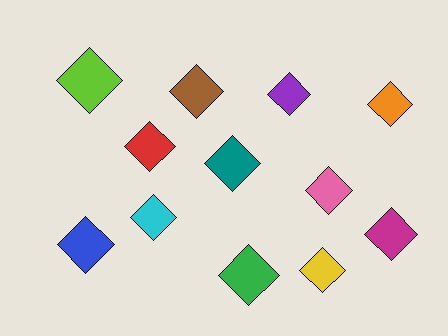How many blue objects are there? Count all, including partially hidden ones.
There is 1 blue object.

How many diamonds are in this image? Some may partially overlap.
There are 12 diamonds.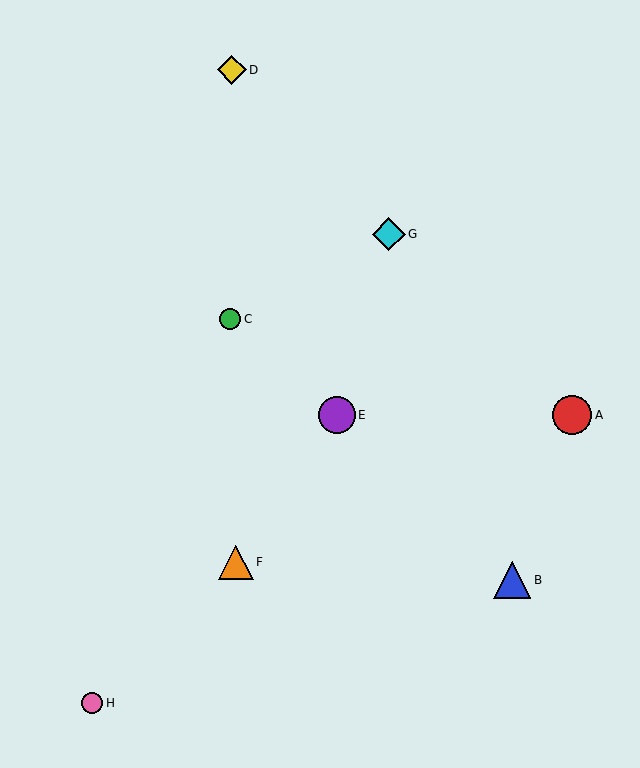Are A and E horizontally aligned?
Yes, both are at y≈415.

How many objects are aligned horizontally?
2 objects (A, E) are aligned horizontally.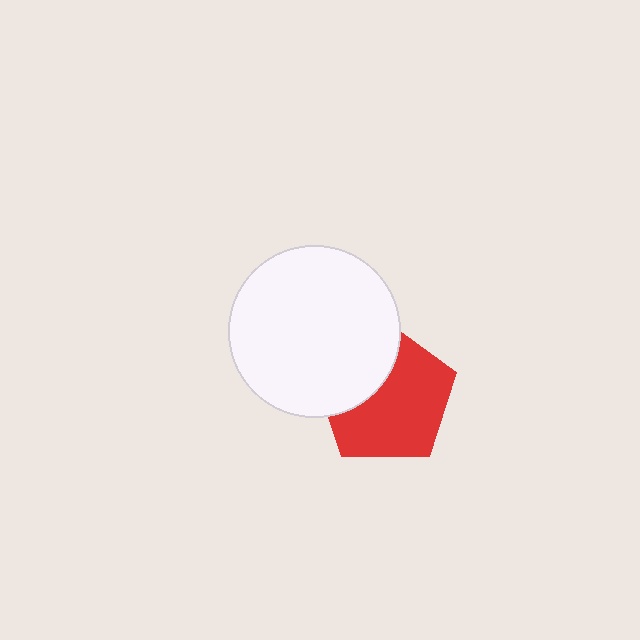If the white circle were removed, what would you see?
You would see the complete red pentagon.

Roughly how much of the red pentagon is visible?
Most of it is visible (roughly 66%).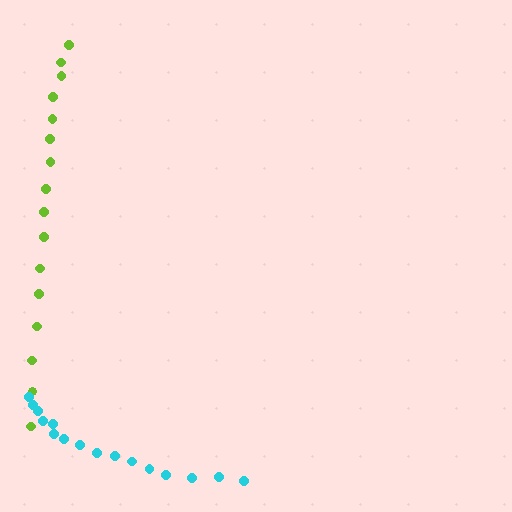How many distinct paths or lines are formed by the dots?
There are 2 distinct paths.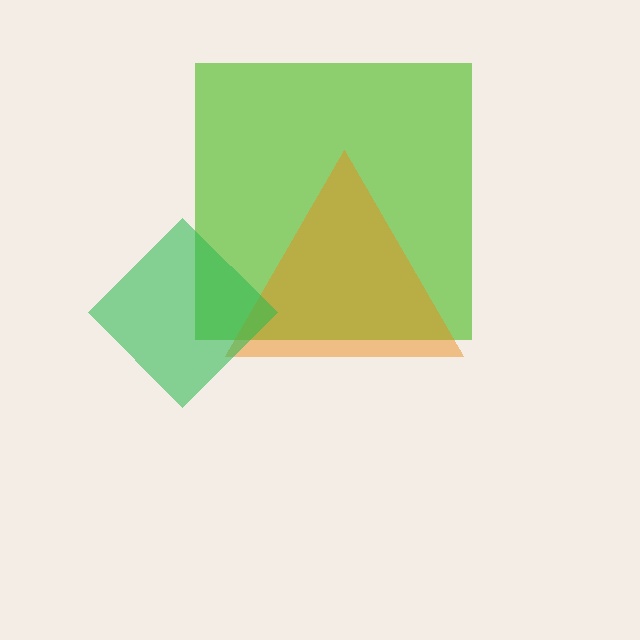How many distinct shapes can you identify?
There are 3 distinct shapes: a lime square, an orange triangle, a green diamond.